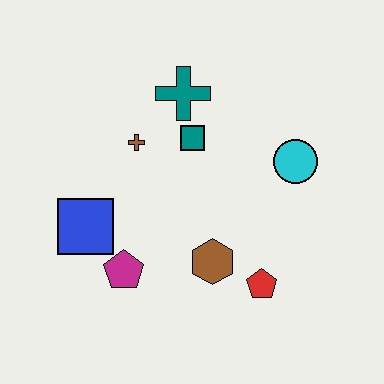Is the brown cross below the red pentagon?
No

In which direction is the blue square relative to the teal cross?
The blue square is below the teal cross.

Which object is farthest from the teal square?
The red pentagon is farthest from the teal square.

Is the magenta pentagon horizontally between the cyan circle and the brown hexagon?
No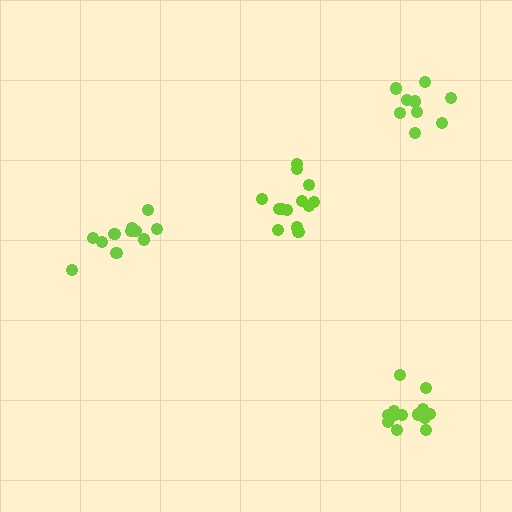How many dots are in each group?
Group 1: 13 dots, Group 2: 11 dots, Group 3: 9 dots, Group 4: 13 dots (46 total).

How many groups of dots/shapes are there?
There are 4 groups.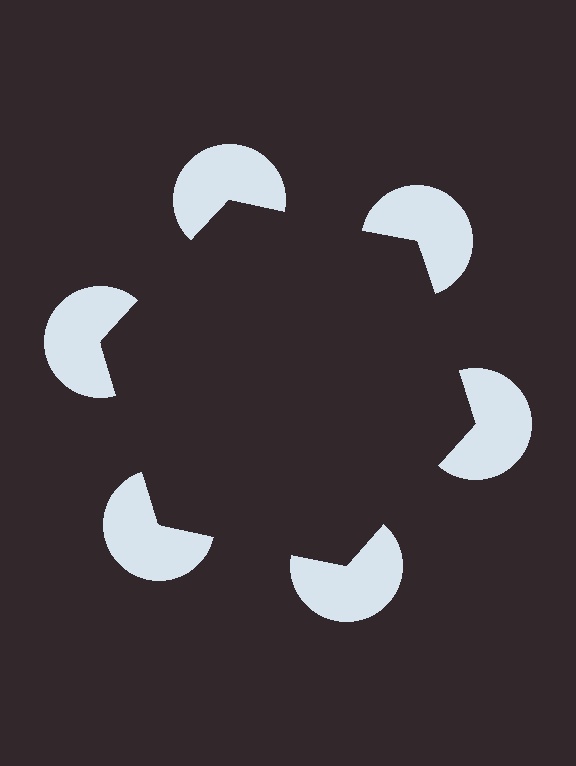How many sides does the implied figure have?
6 sides.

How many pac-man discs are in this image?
There are 6 — one at each vertex of the illusory hexagon.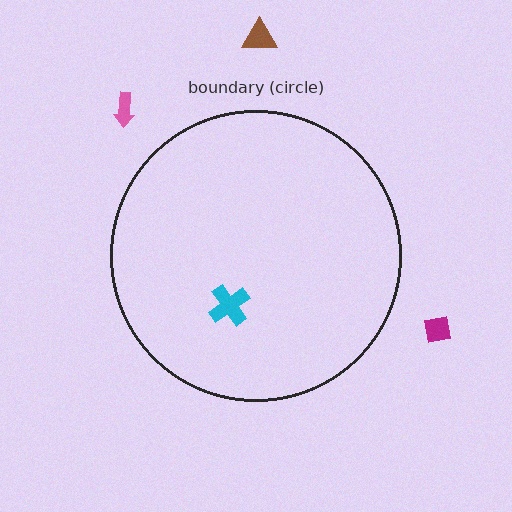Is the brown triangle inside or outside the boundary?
Outside.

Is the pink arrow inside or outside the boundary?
Outside.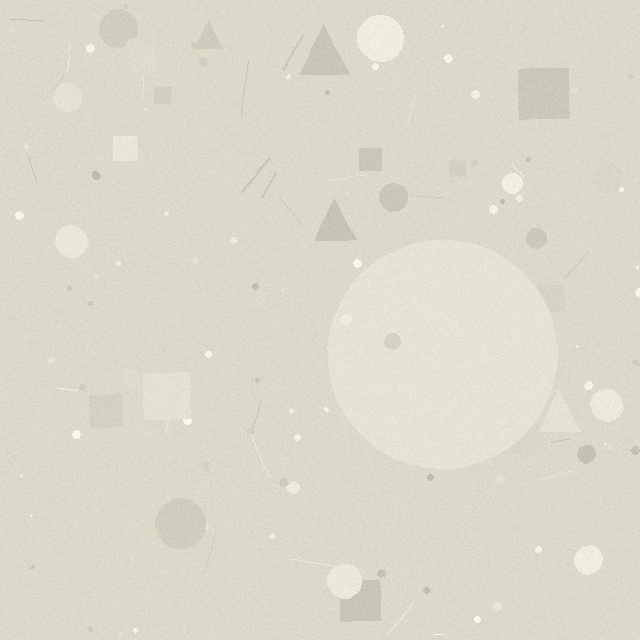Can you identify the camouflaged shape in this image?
The camouflaged shape is a circle.